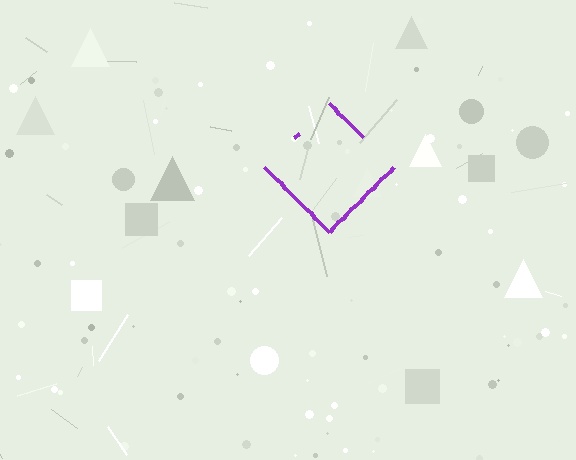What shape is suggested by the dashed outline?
The dashed outline suggests a diamond.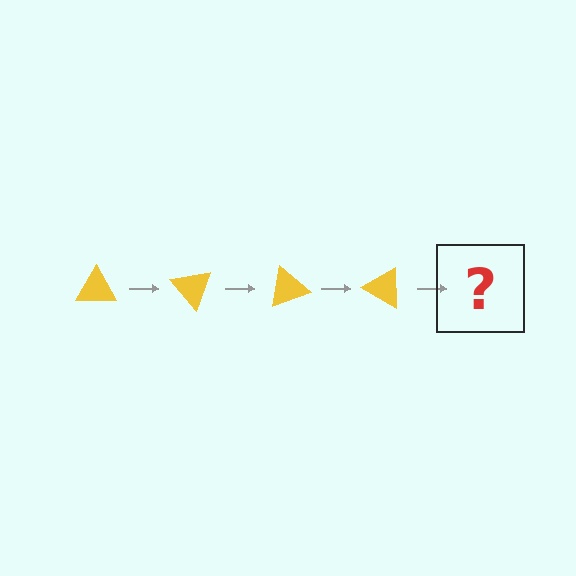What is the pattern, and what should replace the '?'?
The pattern is that the triangle rotates 50 degrees each step. The '?' should be a yellow triangle rotated 200 degrees.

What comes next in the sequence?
The next element should be a yellow triangle rotated 200 degrees.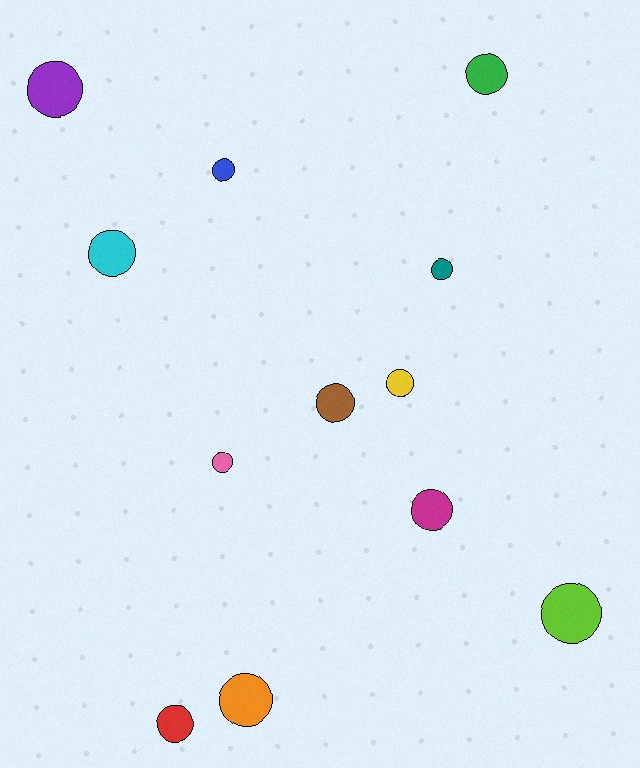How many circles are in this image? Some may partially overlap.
There are 12 circles.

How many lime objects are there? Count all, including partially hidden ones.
There is 1 lime object.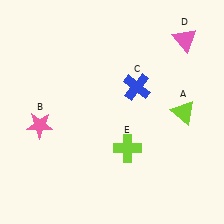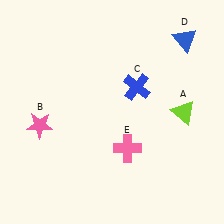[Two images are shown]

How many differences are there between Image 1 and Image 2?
There are 2 differences between the two images.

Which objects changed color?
D changed from pink to blue. E changed from lime to pink.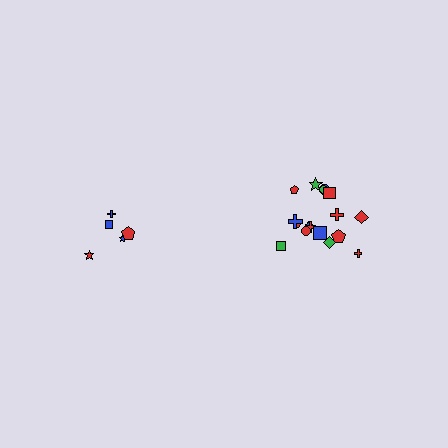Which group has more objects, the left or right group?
The right group.